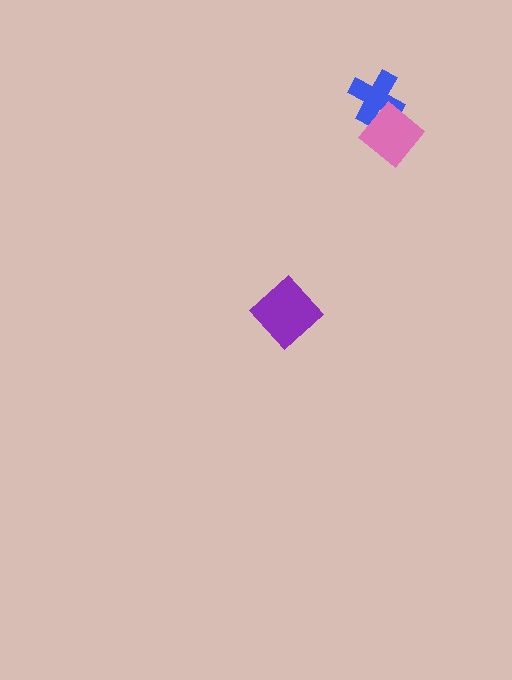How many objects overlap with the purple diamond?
0 objects overlap with the purple diamond.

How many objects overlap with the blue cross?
1 object overlaps with the blue cross.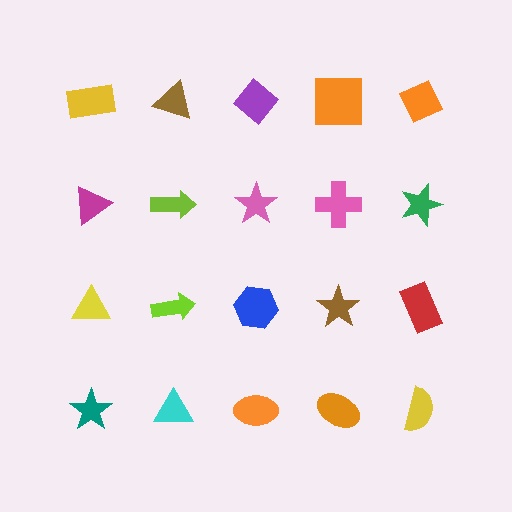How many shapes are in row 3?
5 shapes.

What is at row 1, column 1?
A yellow rectangle.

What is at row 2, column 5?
A green star.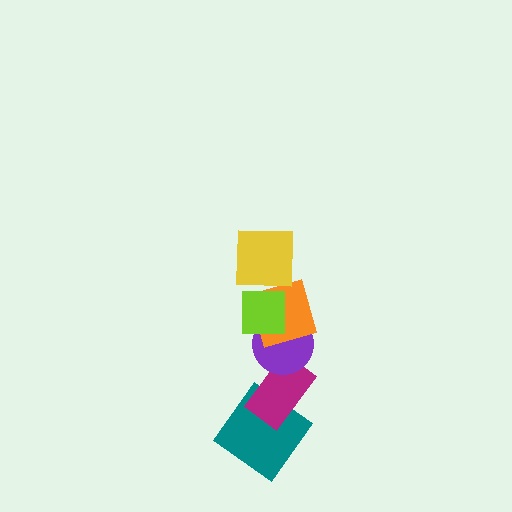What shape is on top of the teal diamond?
The magenta rectangle is on top of the teal diamond.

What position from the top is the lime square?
The lime square is 2nd from the top.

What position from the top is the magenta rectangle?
The magenta rectangle is 5th from the top.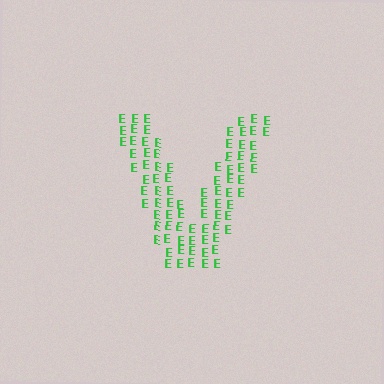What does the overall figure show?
The overall figure shows the letter V.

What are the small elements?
The small elements are letter E's.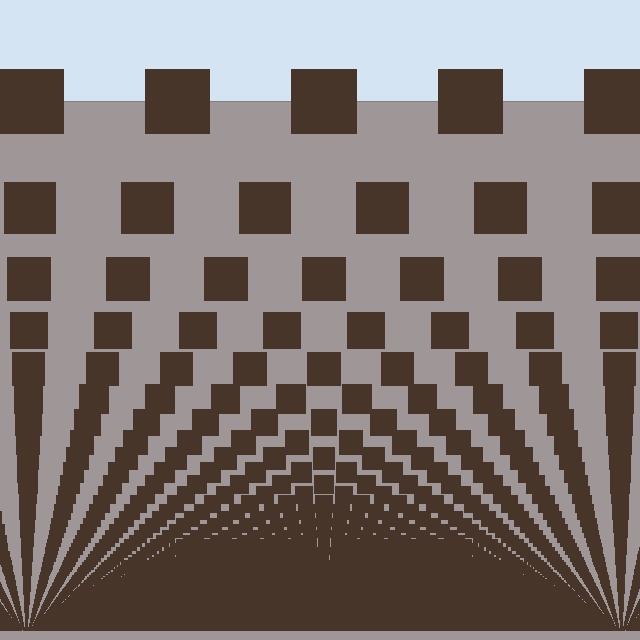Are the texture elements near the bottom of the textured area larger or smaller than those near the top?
Smaller. The gradient is inverted — elements near the bottom are smaller and denser.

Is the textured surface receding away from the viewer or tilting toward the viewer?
The surface appears to tilt toward the viewer. Texture elements get larger and sparser toward the top.